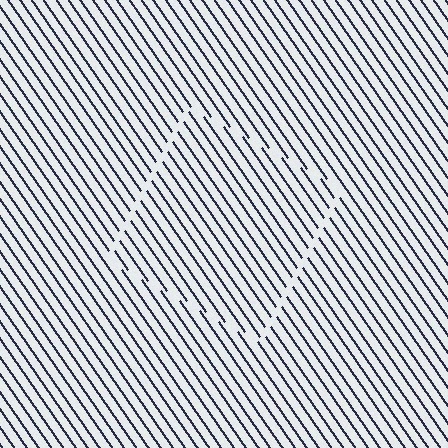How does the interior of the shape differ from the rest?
The interior of the shape contains the same grating, shifted by half a period — the contour is defined by the phase discontinuity where line-ends from the inner and outer gratings abut.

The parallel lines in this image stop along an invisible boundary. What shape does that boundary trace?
An illusory square. The interior of the shape contains the same grating, shifted by half a period — the contour is defined by the phase discontinuity where line-ends from the inner and outer gratings abut.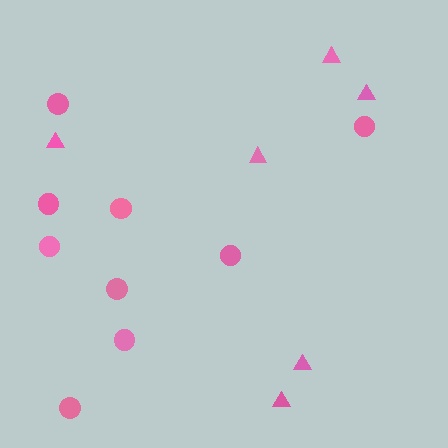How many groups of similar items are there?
There are 2 groups: one group of circles (9) and one group of triangles (6).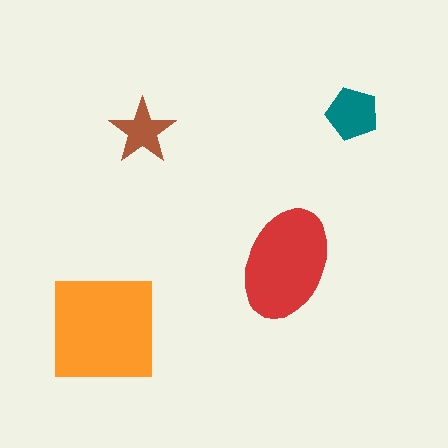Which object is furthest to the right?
The teal pentagon is rightmost.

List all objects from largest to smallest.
The orange square, the red ellipse, the teal pentagon, the brown star.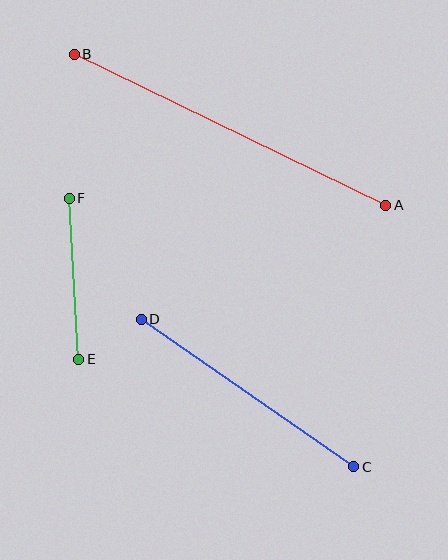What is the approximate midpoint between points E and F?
The midpoint is at approximately (74, 279) pixels.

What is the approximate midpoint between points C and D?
The midpoint is at approximately (248, 393) pixels.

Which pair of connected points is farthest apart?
Points A and B are farthest apart.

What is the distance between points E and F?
The distance is approximately 162 pixels.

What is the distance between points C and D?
The distance is approximately 258 pixels.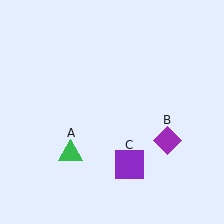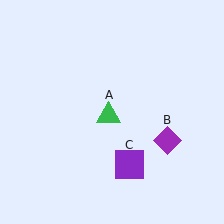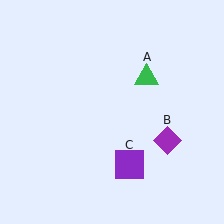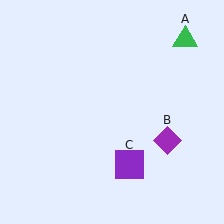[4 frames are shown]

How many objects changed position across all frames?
1 object changed position: green triangle (object A).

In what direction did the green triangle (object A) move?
The green triangle (object A) moved up and to the right.